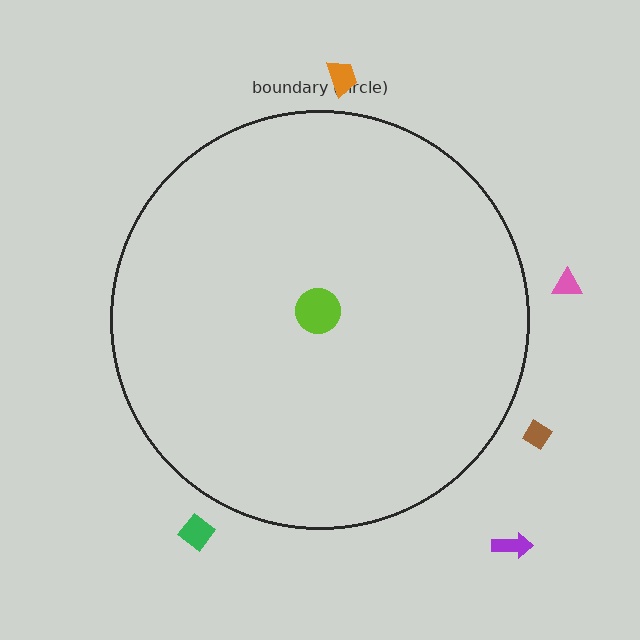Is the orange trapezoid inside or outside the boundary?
Outside.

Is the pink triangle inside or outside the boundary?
Outside.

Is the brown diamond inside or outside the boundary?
Outside.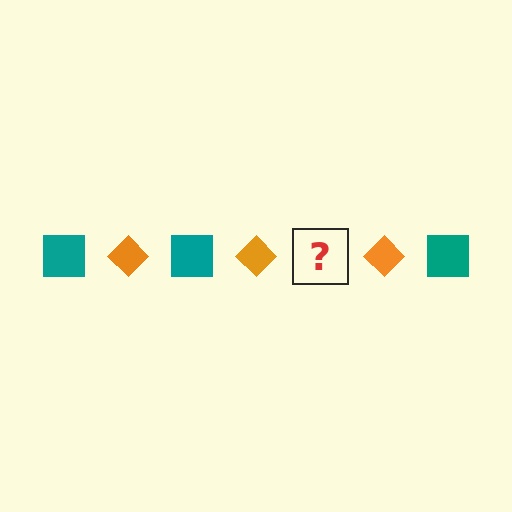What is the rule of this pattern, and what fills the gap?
The rule is that the pattern alternates between teal square and orange diamond. The gap should be filled with a teal square.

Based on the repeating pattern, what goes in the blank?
The blank should be a teal square.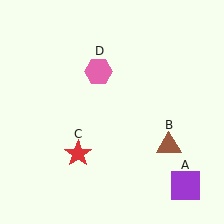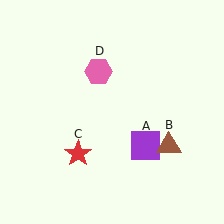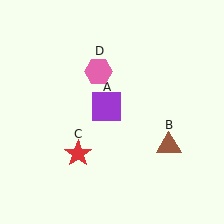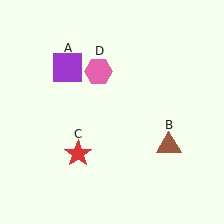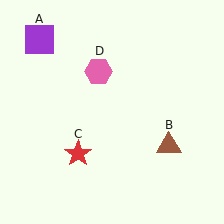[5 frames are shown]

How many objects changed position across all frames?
1 object changed position: purple square (object A).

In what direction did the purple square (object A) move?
The purple square (object A) moved up and to the left.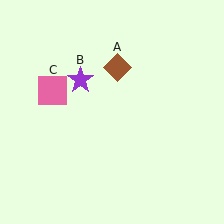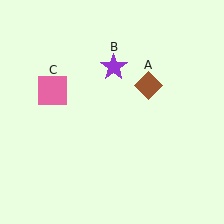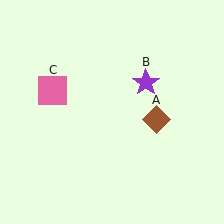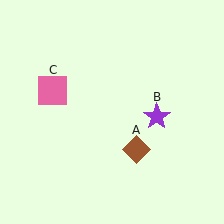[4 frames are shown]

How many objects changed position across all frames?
2 objects changed position: brown diamond (object A), purple star (object B).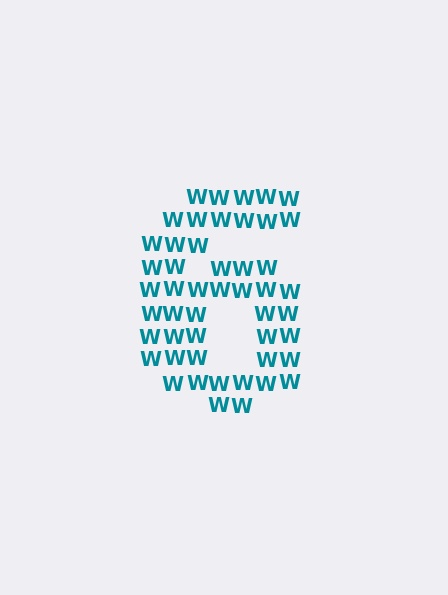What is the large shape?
The large shape is the digit 6.